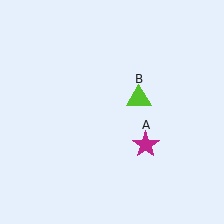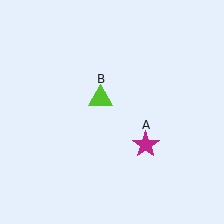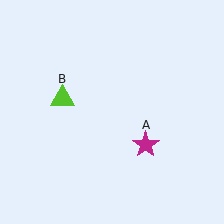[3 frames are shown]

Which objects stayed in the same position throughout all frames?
Magenta star (object A) remained stationary.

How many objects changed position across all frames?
1 object changed position: lime triangle (object B).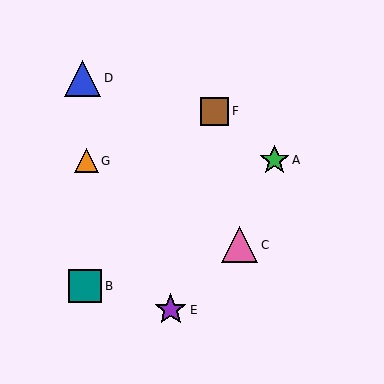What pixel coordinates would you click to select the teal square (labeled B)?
Click at (85, 286) to select the teal square B.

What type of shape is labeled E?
Shape E is a purple star.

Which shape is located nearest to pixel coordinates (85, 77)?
The blue triangle (labeled D) at (83, 78) is nearest to that location.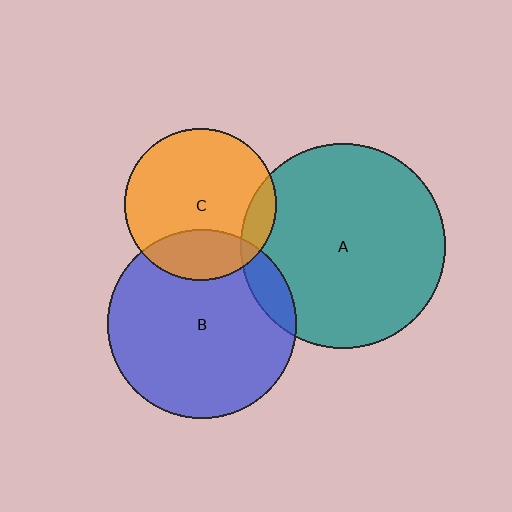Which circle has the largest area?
Circle A (teal).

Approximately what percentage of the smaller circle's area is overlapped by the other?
Approximately 25%.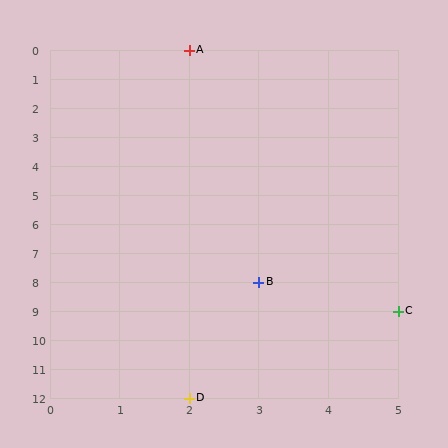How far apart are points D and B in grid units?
Points D and B are 1 column and 4 rows apart (about 4.1 grid units diagonally).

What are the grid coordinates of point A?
Point A is at grid coordinates (2, 0).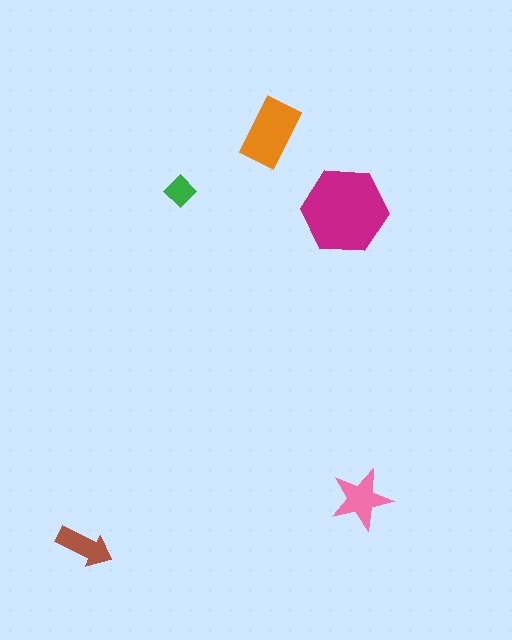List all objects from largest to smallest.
The magenta hexagon, the orange rectangle, the pink star, the brown arrow, the green diamond.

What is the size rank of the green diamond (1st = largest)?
5th.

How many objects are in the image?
There are 5 objects in the image.